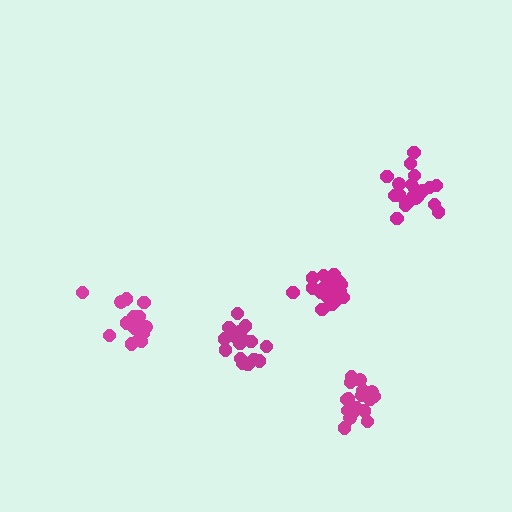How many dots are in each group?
Group 1: 21 dots, Group 2: 18 dots, Group 3: 21 dots, Group 4: 16 dots, Group 5: 20 dots (96 total).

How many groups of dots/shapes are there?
There are 5 groups.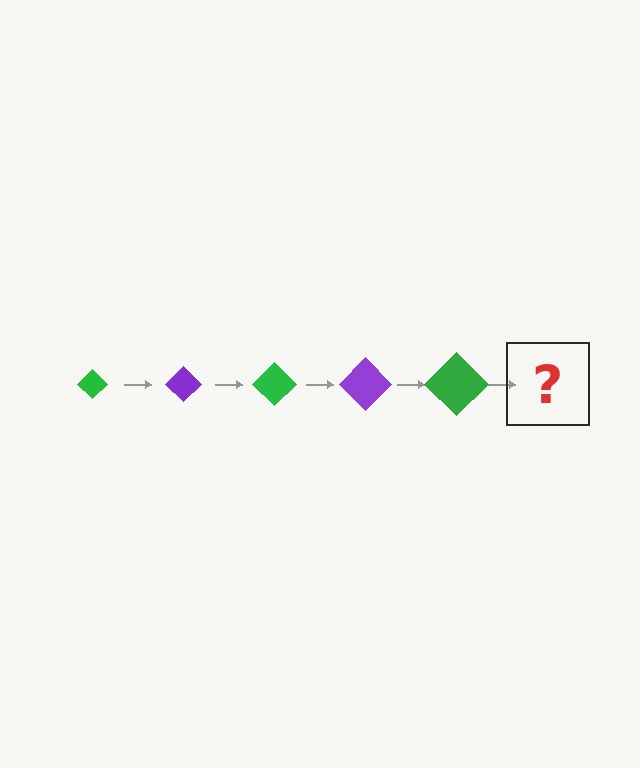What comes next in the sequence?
The next element should be a purple diamond, larger than the previous one.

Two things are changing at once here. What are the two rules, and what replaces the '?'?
The two rules are that the diamond grows larger each step and the color cycles through green and purple. The '?' should be a purple diamond, larger than the previous one.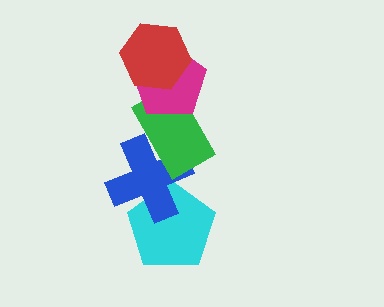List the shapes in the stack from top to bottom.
From top to bottom: the red hexagon, the magenta pentagon, the green rectangle, the blue cross, the cyan pentagon.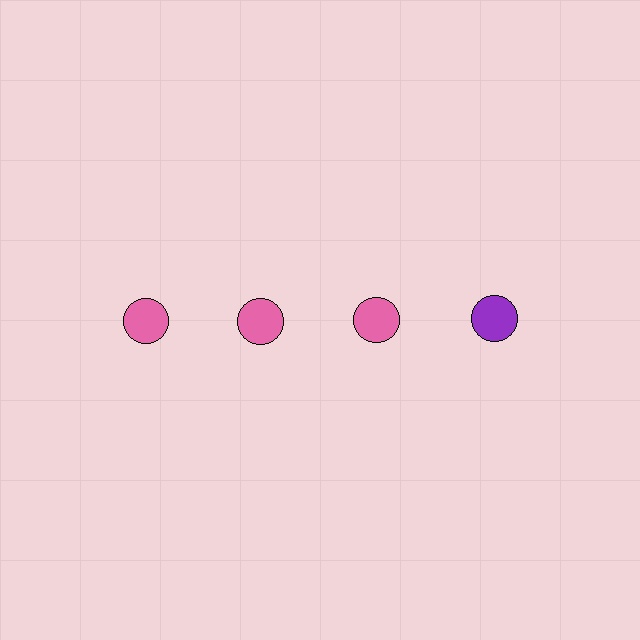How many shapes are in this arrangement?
There are 4 shapes arranged in a grid pattern.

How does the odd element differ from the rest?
It has a different color: purple instead of pink.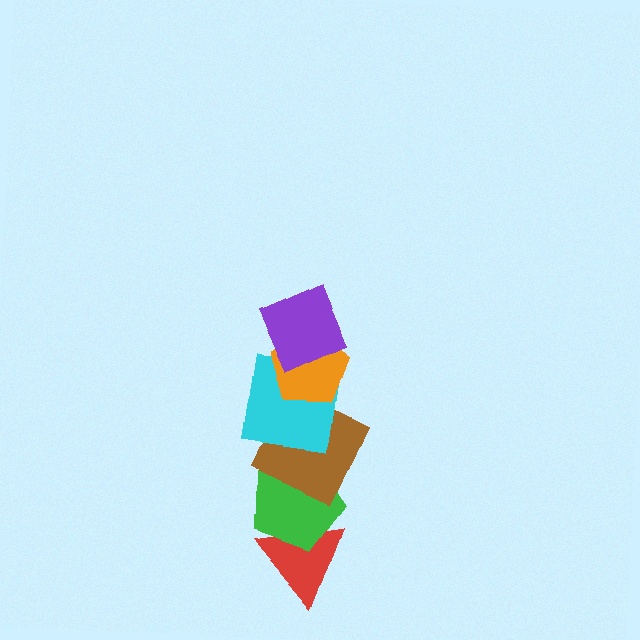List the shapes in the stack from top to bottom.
From top to bottom: the purple square, the orange pentagon, the cyan square, the brown square, the green pentagon, the red triangle.